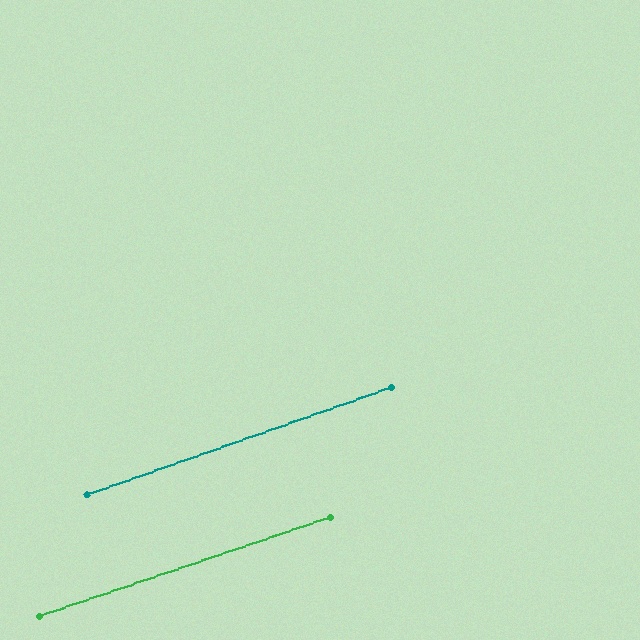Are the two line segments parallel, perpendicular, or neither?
Parallel — their directions differ by only 0.7°.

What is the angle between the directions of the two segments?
Approximately 1 degree.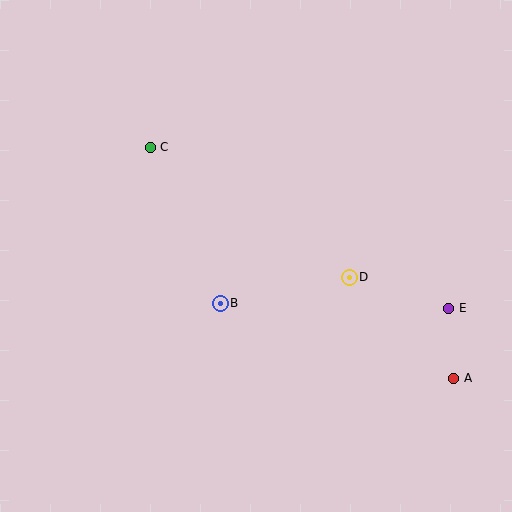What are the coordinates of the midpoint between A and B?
The midpoint between A and B is at (337, 341).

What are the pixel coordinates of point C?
Point C is at (150, 147).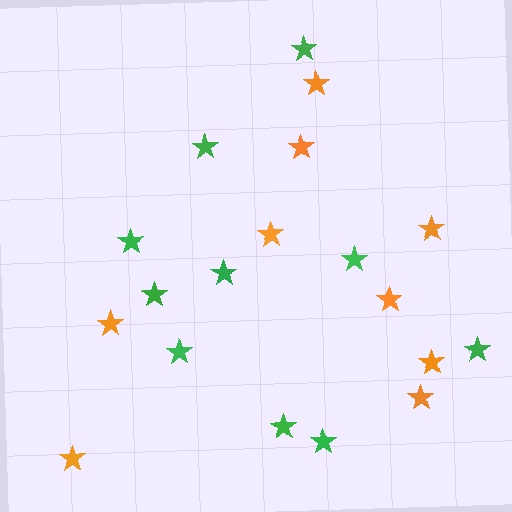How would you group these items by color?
There are 2 groups: one group of orange stars (9) and one group of green stars (10).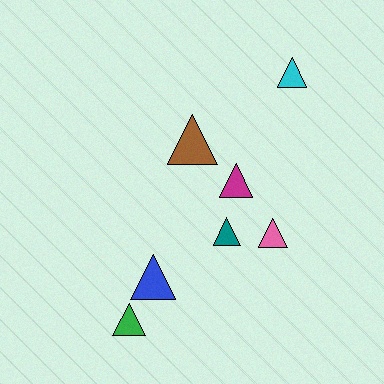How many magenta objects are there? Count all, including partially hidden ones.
There is 1 magenta object.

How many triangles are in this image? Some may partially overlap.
There are 7 triangles.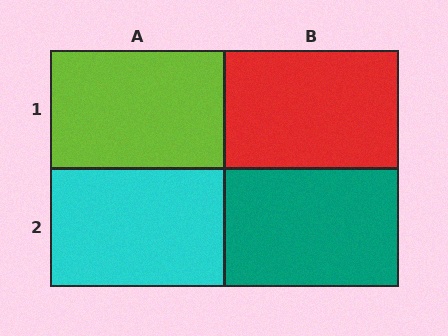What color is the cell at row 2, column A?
Cyan.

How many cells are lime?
1 cell is lime.